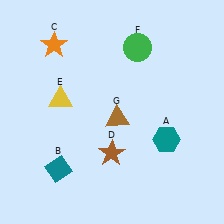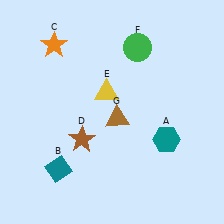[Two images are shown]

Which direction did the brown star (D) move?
The brown star (D) moved left.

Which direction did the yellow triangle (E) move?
The yellow triangle (E) moved right.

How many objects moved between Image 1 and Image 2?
2 objects moved between the two images.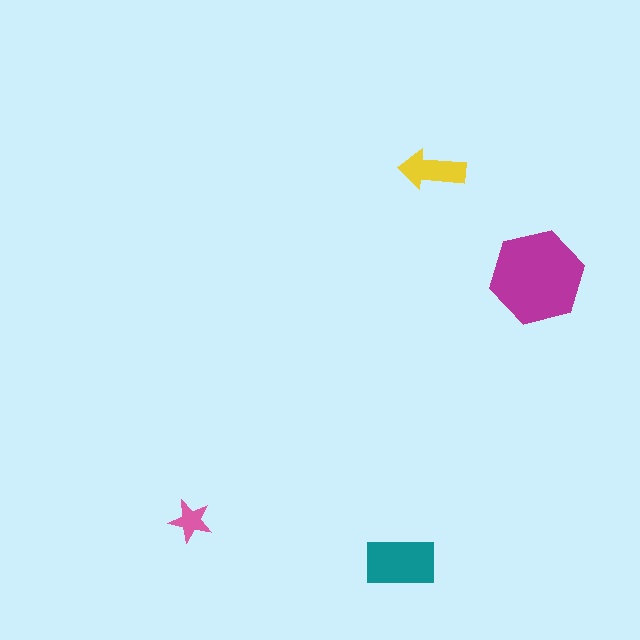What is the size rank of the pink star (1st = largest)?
4th.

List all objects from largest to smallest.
The magenta hexagon, the teal rectangle, the yellow arrow, the pink star.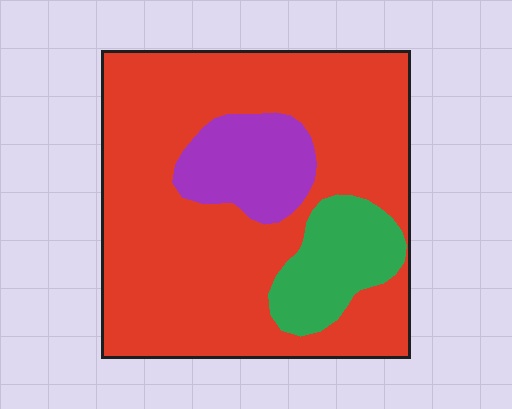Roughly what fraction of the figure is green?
Green takes up about one eighth (1/8) of the figure.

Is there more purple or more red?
Red.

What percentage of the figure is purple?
Purple covers around 10% of the figure.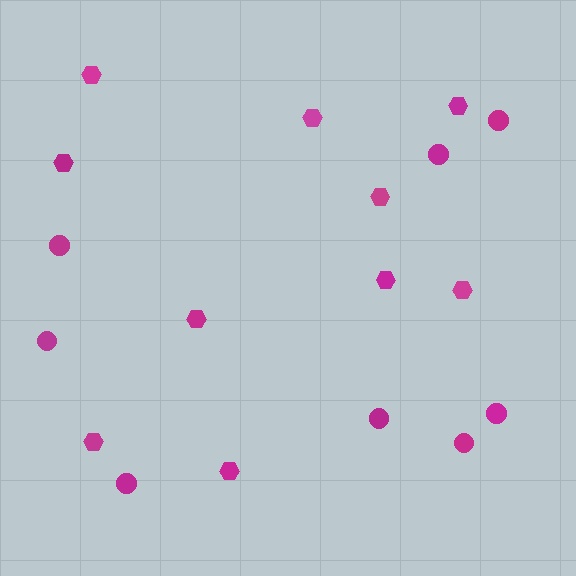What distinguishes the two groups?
There are 2 groups: one group of hexagons (10) and one group of circles (8).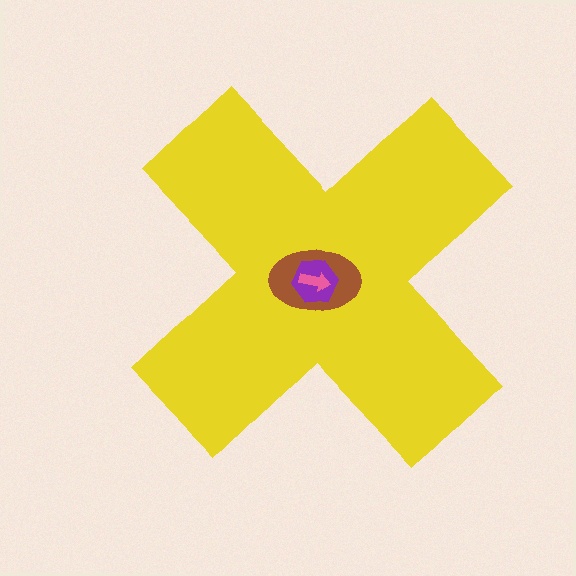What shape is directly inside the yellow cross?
The brown ellipse.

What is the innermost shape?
The pink arrow.